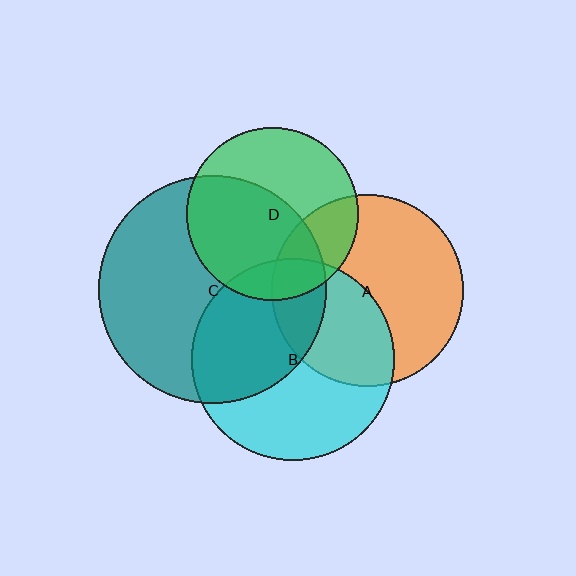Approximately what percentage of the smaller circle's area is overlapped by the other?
Approximately 45%.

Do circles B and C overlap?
Yes.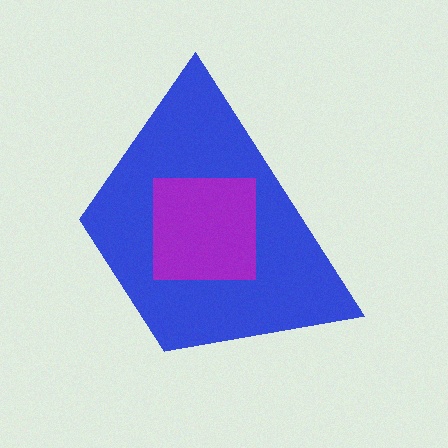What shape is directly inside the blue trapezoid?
The purple square.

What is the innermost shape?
The purple square.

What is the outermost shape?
The blue trapezoid.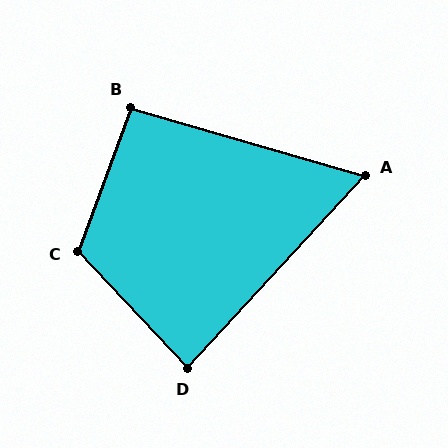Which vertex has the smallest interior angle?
A, at approximately 64 degrees.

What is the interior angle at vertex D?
Approximately 86 degrees (approximately right).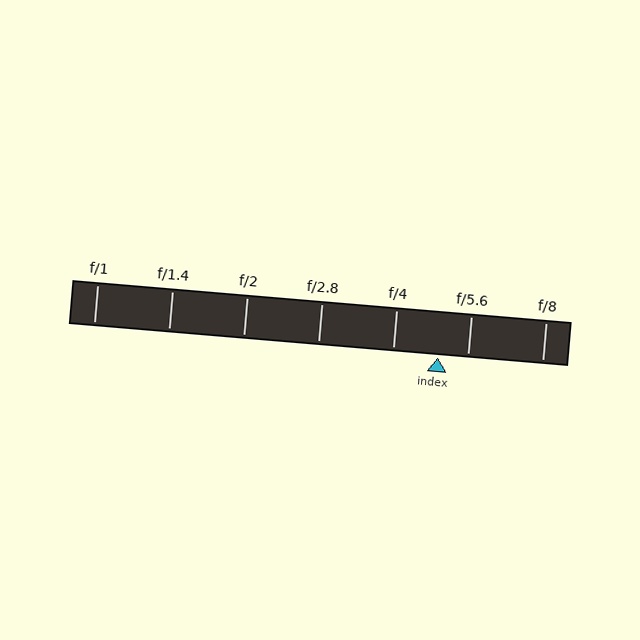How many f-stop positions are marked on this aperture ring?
There are 7 f-stop positions marked.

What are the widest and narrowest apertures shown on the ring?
The widest aperture shown is f/1 and the narrowest is f/8.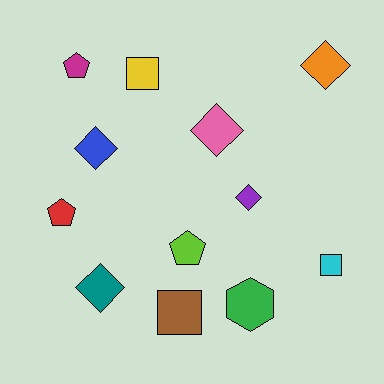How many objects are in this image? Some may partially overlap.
There are 12 objects.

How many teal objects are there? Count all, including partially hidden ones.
There is 1 teal object.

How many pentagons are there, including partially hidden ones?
There are 3 pentagons.